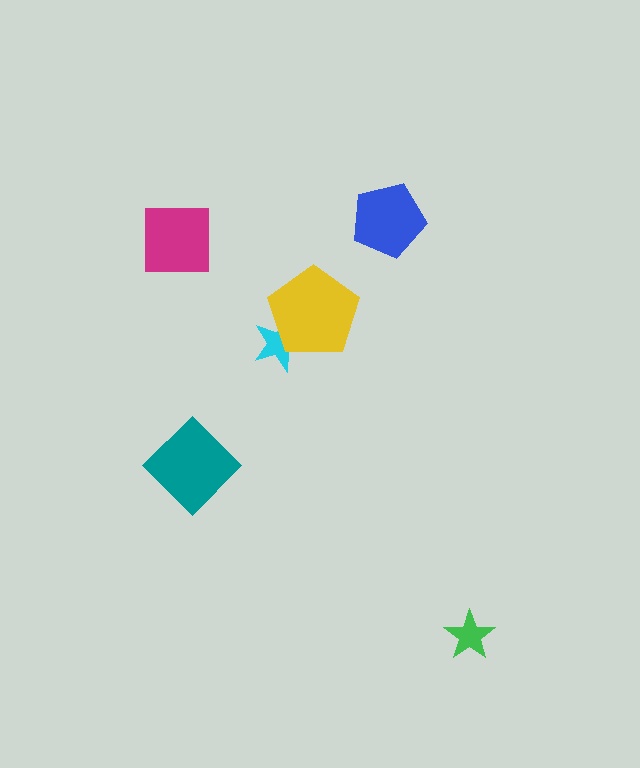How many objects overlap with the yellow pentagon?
1 object overlaps with the yellow pentagon.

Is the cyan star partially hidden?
Yes, it is partially covered by another shape.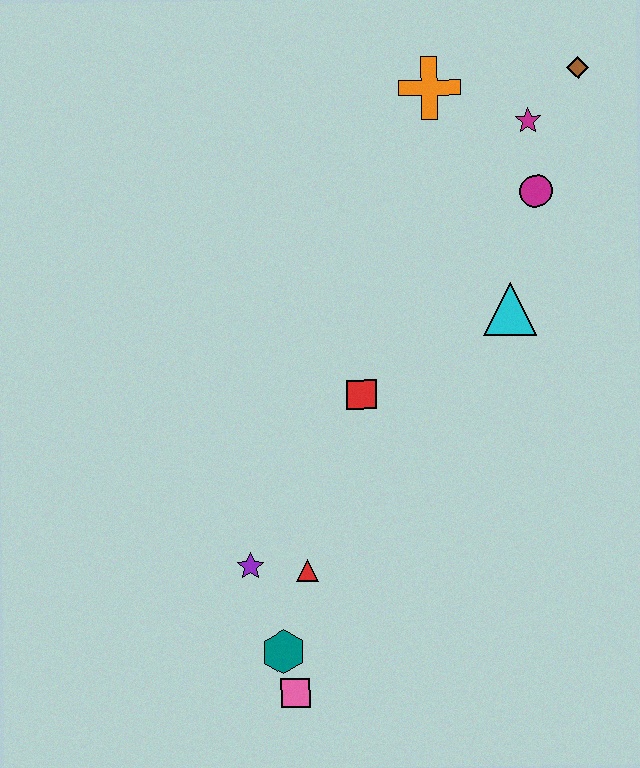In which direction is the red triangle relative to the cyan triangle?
The red triangle is below the cyan triangle.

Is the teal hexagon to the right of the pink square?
No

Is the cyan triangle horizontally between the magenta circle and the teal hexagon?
Yes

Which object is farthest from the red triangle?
The brown diamond is farthest from the red triangle.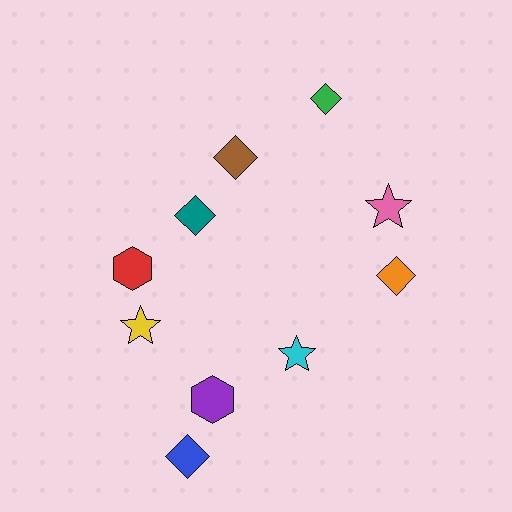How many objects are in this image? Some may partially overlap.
There are 10 objects.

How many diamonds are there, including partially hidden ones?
There are 5 diamonds.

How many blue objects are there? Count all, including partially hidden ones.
There is 1 blue object.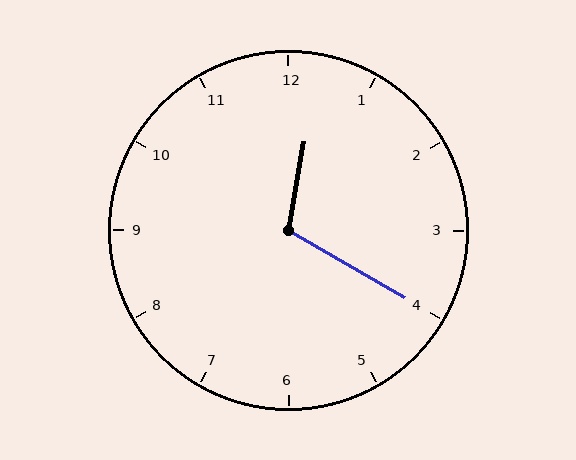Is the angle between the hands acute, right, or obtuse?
It is obtuse.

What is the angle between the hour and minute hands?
Approximately 110 degrees.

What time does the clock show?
12:20.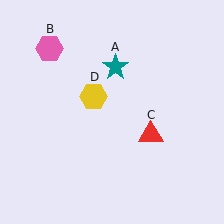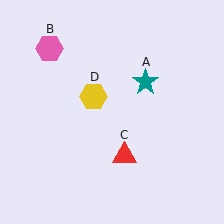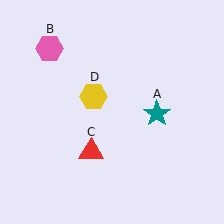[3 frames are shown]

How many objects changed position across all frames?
2 objects changed position: teal star (object A), red triangle (object C).